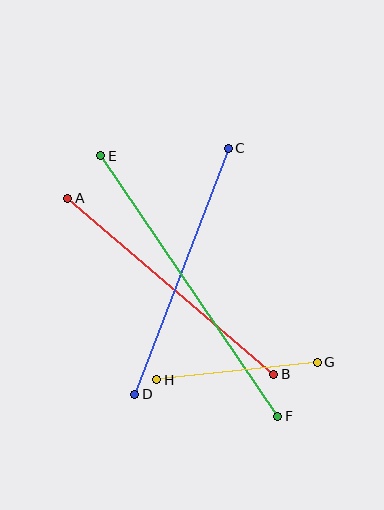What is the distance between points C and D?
The distance is approximately 264 pixels.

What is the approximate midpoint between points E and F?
The midpoint is at approximately (189, 286) pixels.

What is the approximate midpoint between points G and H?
The midpoint is at approximately (237, 371) pixels.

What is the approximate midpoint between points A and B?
The midpoint is at approximately (171, 286) pixels.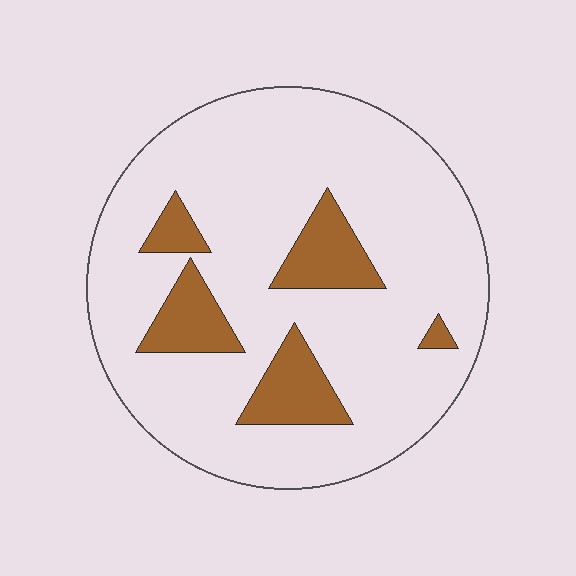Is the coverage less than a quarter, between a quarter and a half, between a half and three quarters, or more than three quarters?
Less than a quarter.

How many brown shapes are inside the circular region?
5.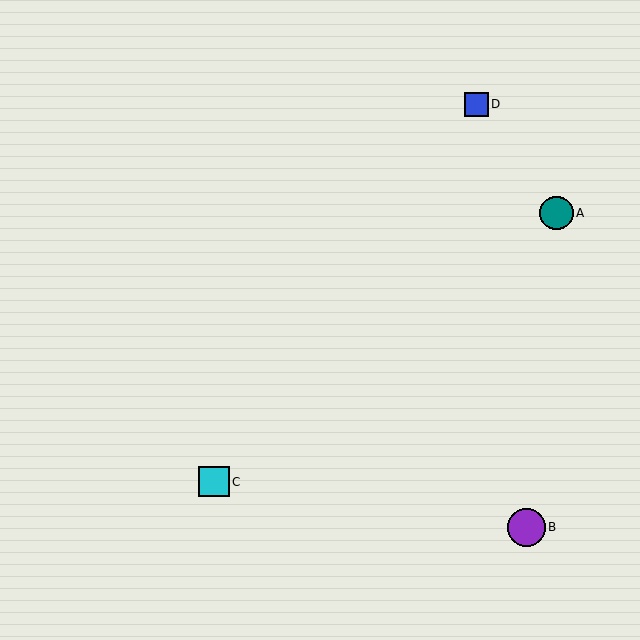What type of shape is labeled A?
Shape A is a teal circle.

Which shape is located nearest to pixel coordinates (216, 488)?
The cyan square (labeled C) at (214, 482) is nearest to that location.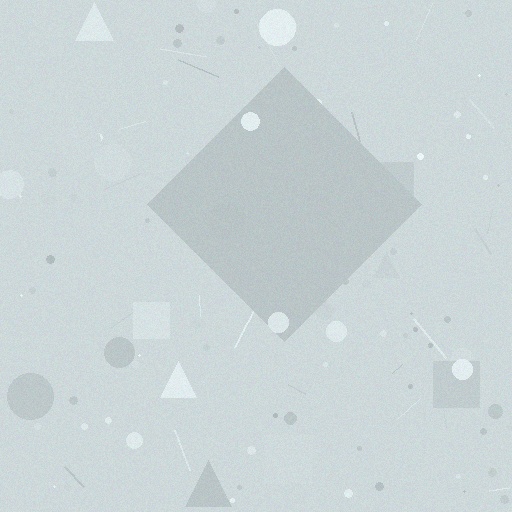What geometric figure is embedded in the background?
A diamond is embedded in the background.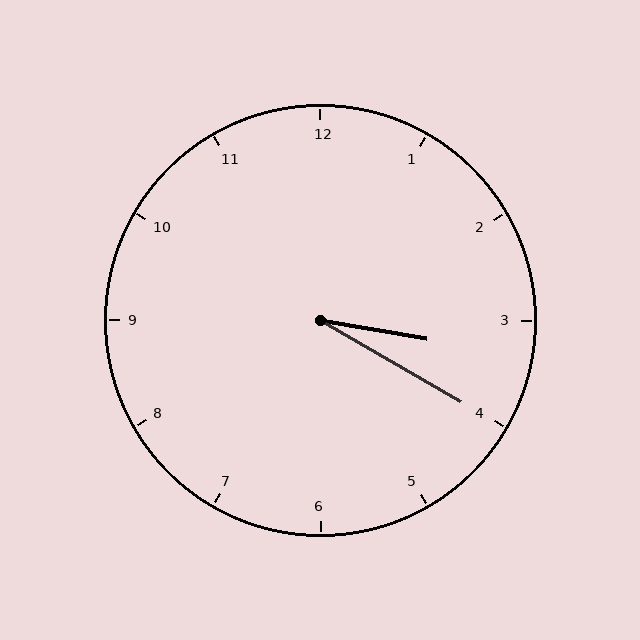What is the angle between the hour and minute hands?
Approximately 20 degrees.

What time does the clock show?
3:20.